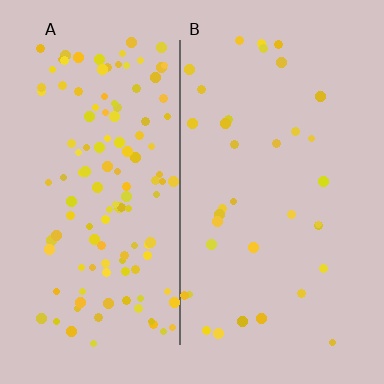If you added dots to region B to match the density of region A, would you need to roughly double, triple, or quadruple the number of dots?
Approximately quadruple.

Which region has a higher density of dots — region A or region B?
A (the left).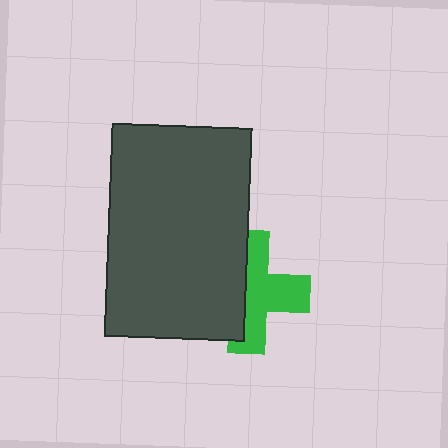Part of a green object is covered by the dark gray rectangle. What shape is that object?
It is a cross.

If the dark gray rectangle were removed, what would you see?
You would see the complete green cross.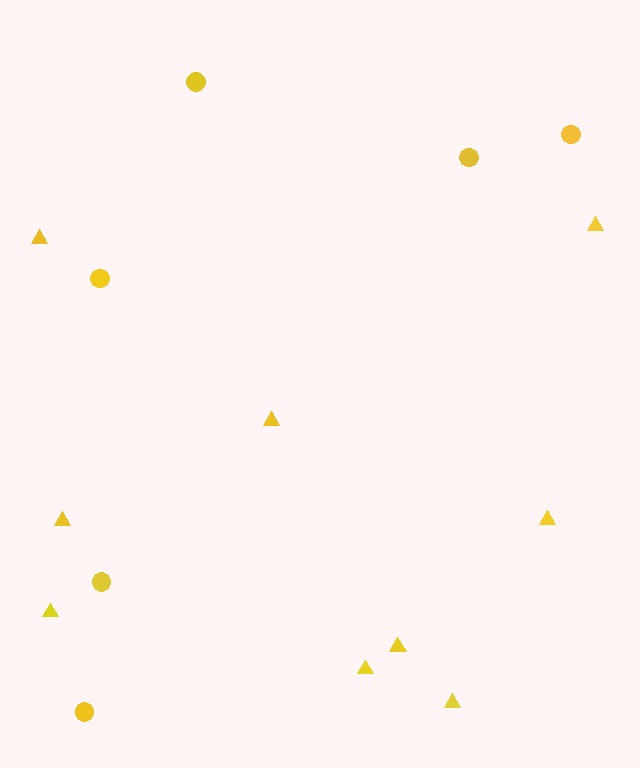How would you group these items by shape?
There are 2 groups: one group of circles (6) and one group of triangles (9).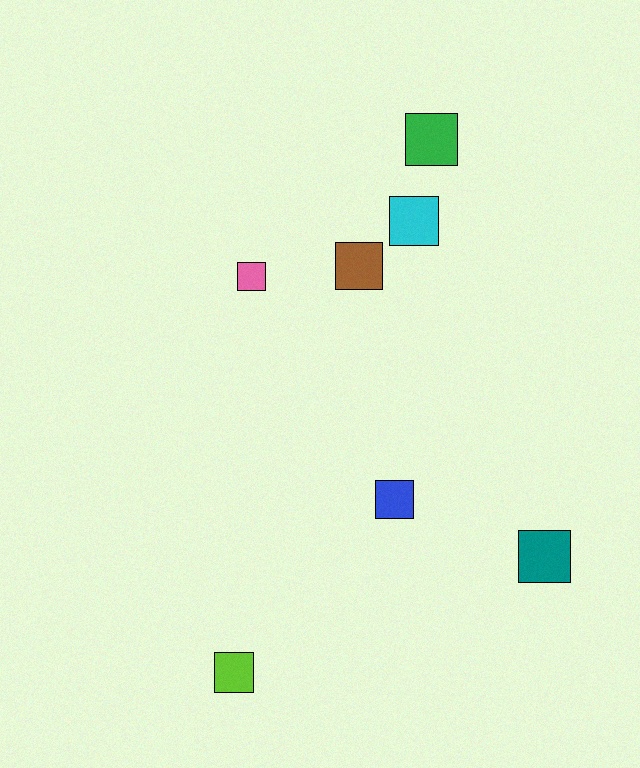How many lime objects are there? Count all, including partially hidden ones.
There is 1 lime object.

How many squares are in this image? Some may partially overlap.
There are 7 squares.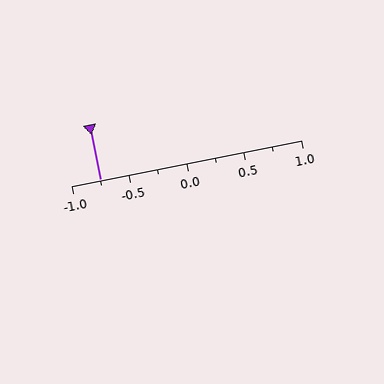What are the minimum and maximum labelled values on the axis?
The axis runs from -1.0 to 1.0.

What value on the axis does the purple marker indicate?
The marker indicates approximately -0.75.